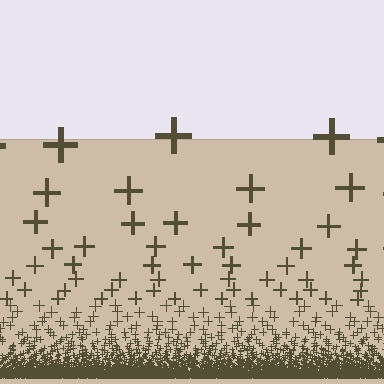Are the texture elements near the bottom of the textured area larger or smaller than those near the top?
Smaller. The gradient is inverted — elements near the bottom are smaller and denser.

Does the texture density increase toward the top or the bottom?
Density increases toward the bottom.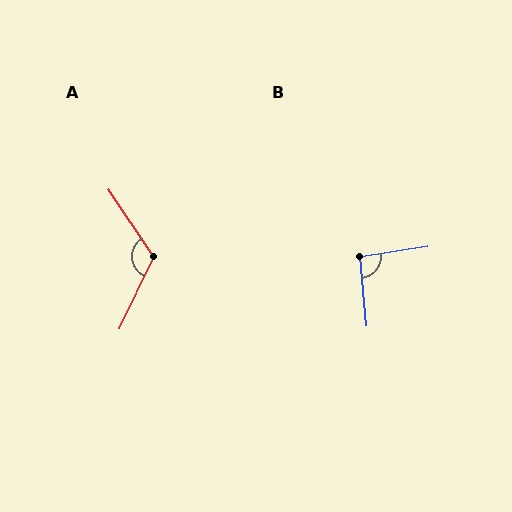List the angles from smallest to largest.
B (93°), A (121°).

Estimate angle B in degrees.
Approximately 93 degrees.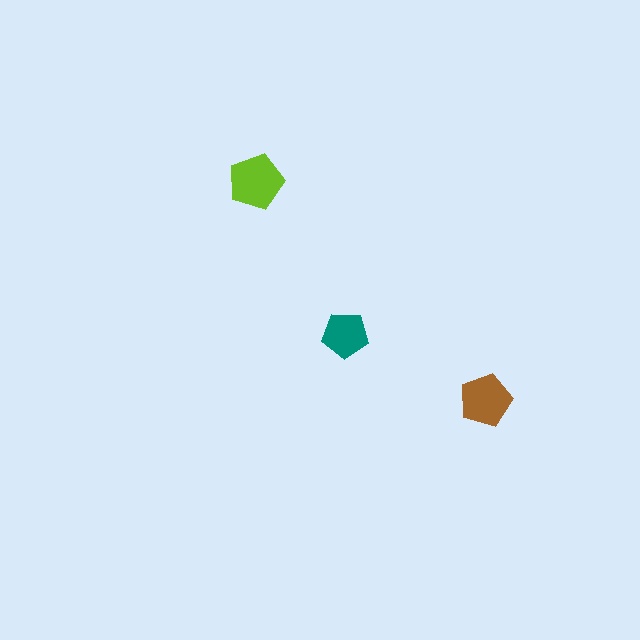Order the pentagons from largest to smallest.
the lime one, the brown one, the teal one.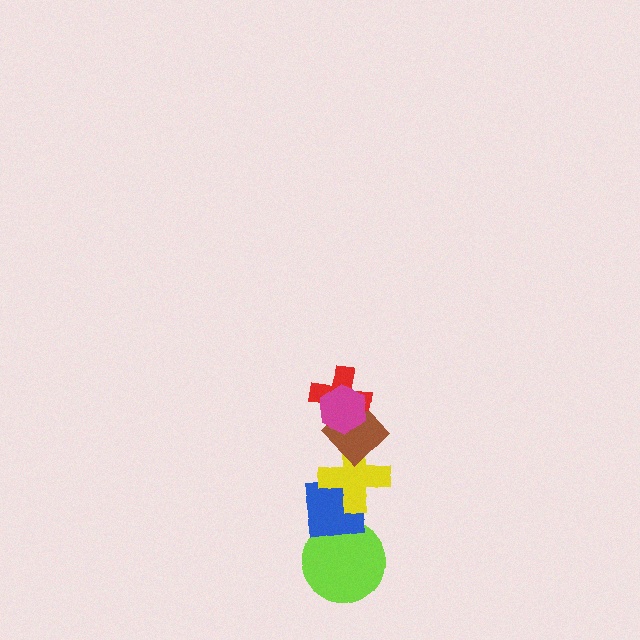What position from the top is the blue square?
The blue square is 5th from the top.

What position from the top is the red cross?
The red cross is 2nd from the top.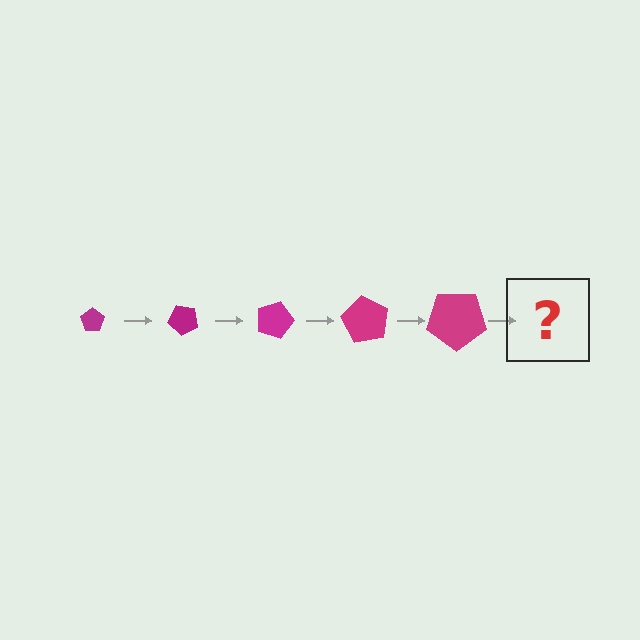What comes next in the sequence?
The next element should be a pentagon, larger than the previous one and rotated 225 degrees from the start.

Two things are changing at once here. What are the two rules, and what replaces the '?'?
The two rules are that the pentagon grows larger each step and it rotates 45 degrees each step. The '?' should be a pentagon, larger than the previous one and rotated 225 degrees from the start.